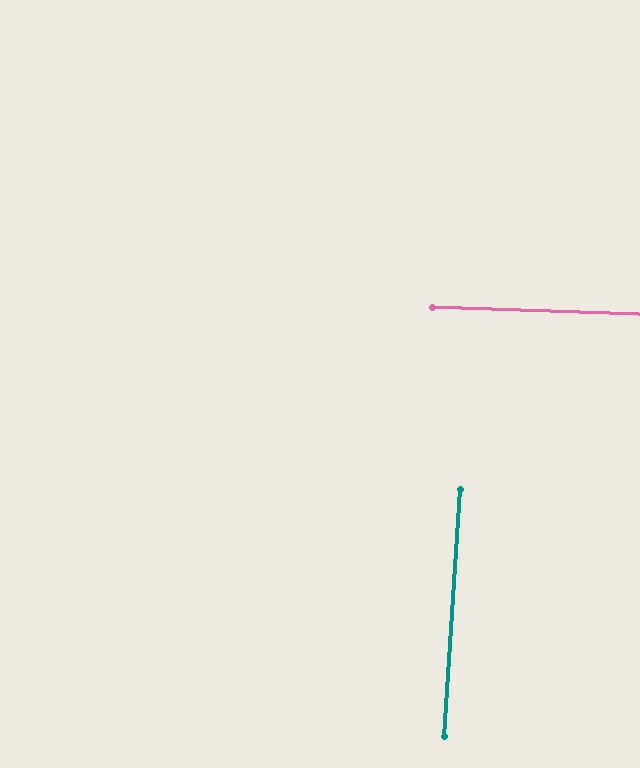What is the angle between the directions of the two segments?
Approximately 88 degrees.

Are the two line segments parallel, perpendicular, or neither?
Perpendicular — they meet at approximately 88°.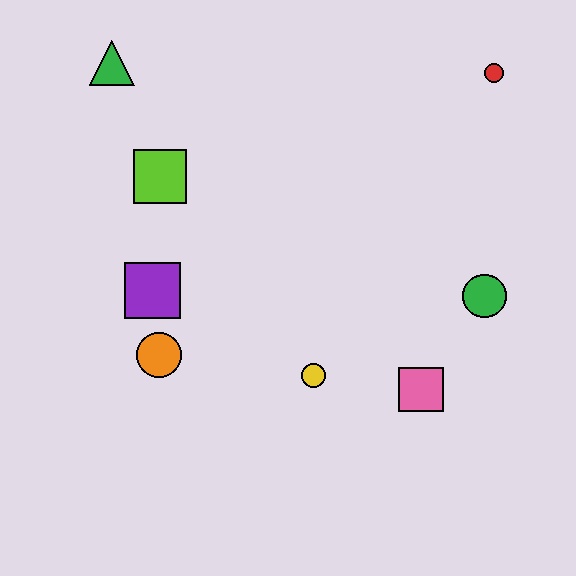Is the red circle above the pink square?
Yes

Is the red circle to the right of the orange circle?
Yes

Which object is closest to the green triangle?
The lime square is closest to the green triangle.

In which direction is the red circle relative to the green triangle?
The red circle is to the right of the green triangle.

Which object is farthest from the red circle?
The orange circle is farthest from the red circle.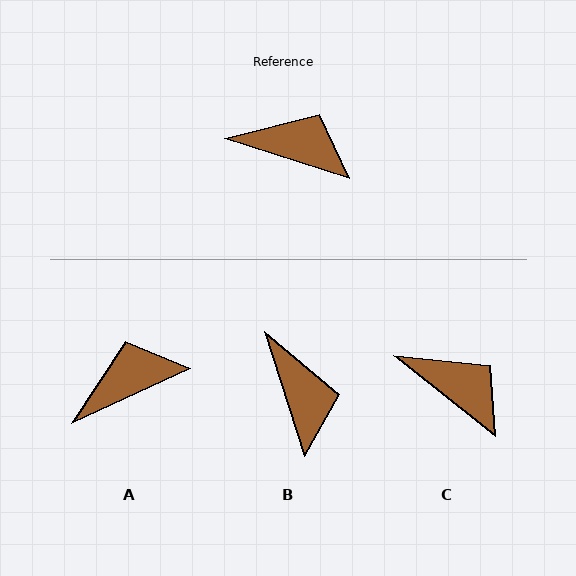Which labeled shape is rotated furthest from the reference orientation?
B, about 55 degrees away.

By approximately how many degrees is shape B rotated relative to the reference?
Approximately 55 degrees clockwise.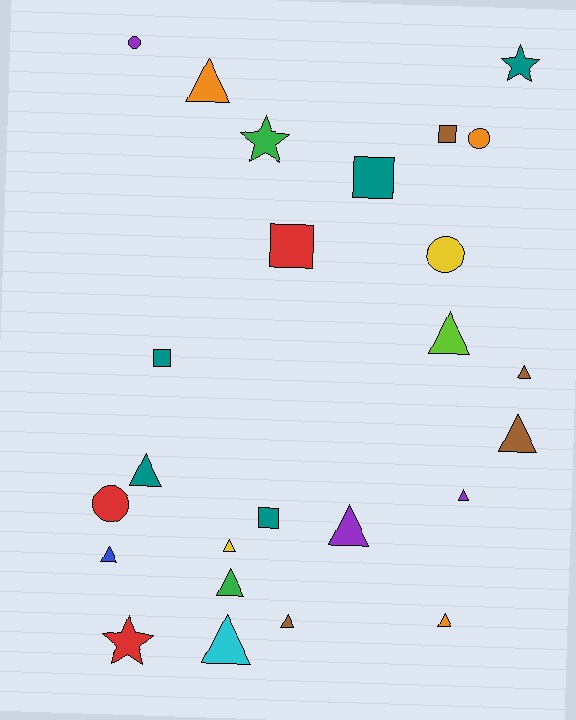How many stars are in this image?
There are 3 stars.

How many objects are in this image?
There are 25 objects.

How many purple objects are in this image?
There are 3 purple objects.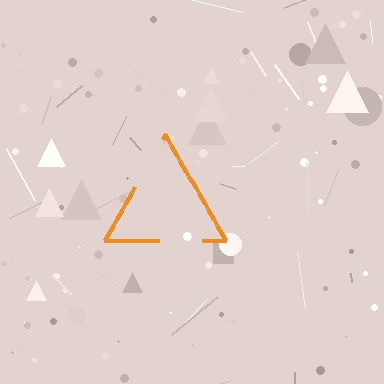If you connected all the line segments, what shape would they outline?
They would outline a triangle.